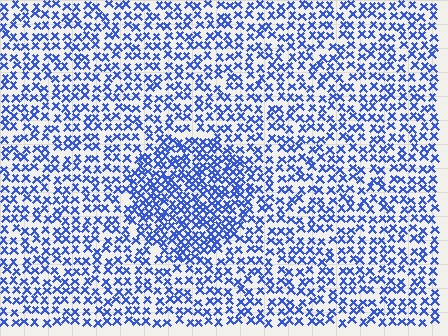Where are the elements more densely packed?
The elements are more densely packed inside the circle boundary.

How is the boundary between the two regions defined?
The boundary is defined by a change in element density (approximately 1.8x ratio). All elements are the same color, size, and shape.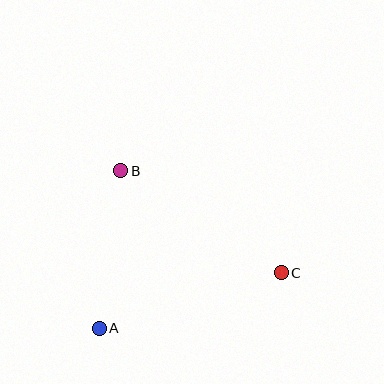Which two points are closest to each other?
Points A and B are closest to each other.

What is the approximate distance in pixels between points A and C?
The distance between A and C is approximately 190 pixels.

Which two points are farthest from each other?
Points B and C are farthest from each other.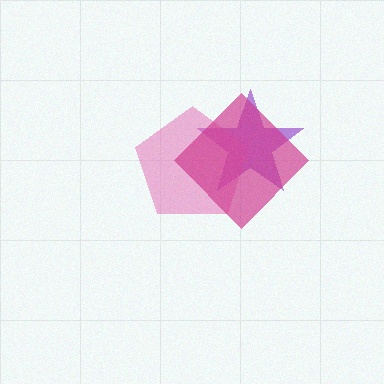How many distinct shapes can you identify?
There are 3 distinct shapes: a purple star, a pink pentagon, a magenta diamond.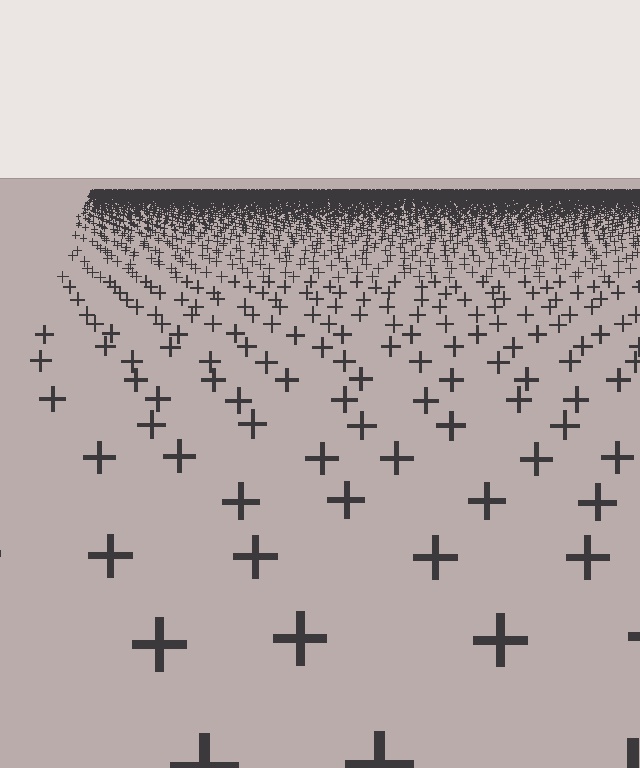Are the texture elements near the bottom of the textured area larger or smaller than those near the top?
Larger. Near the bottom, elements are closer to the viewer and appear at a bigger on-screen size.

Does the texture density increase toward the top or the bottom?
Density increases toward the top.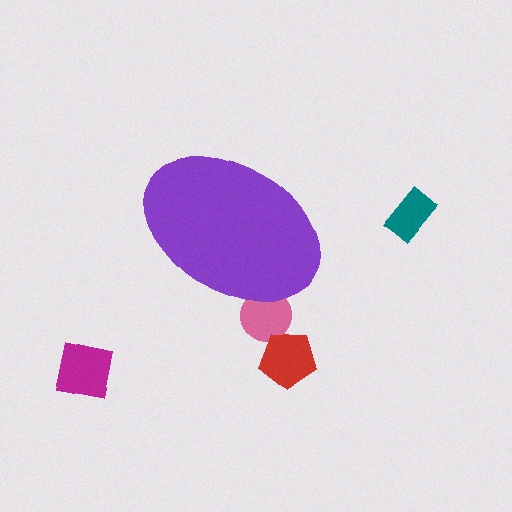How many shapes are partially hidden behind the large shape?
1 shape is partially hidden.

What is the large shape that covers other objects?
A purple ellipse.